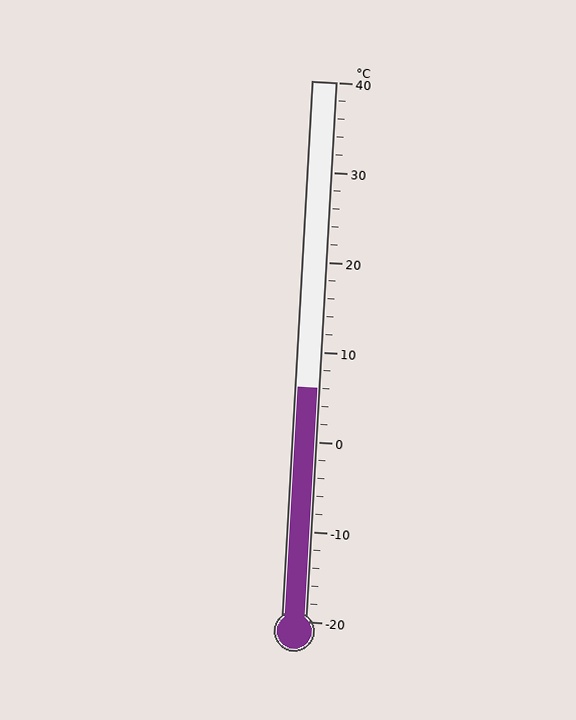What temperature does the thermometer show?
The thermometer shows approximately 6°C.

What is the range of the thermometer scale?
The thermometer scale ranges from -20°C to 40°C.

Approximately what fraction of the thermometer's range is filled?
The thermometer is filled to approximately 45% of its range.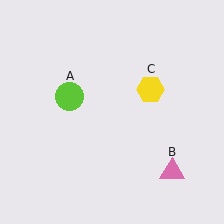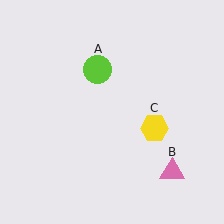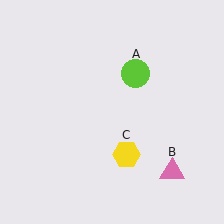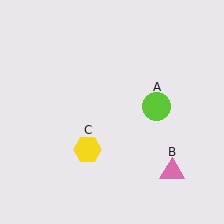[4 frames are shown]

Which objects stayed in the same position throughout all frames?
Pink triangle (object B) remained stationary.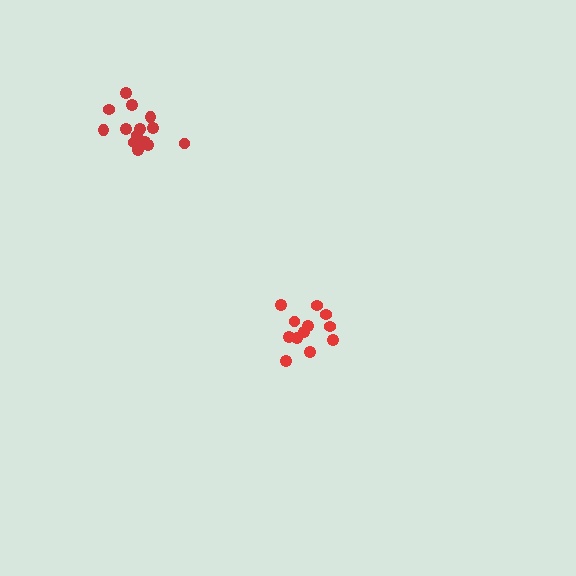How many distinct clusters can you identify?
There are 2 distinct clusters.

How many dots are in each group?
Group 1: 12 dots, Group 2: 15 dots (27 total).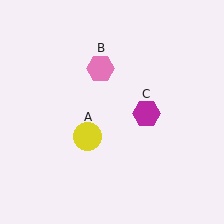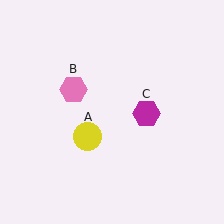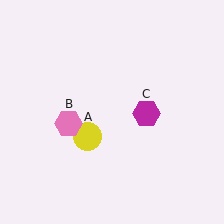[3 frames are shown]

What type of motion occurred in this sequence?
The pink hexagon (object B) rotated counterclockwise around the center of the scene.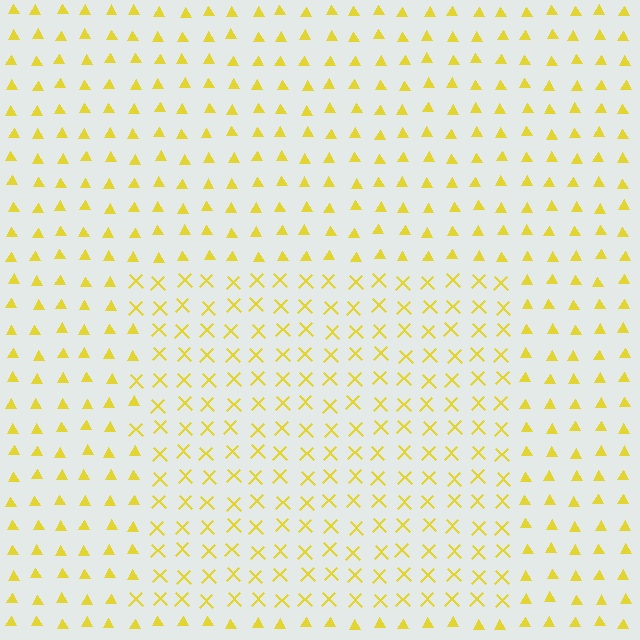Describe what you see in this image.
The image is filled with small yellow elements arranged in a uniform grid. A rectangle-shaped region contains X marks, while the surrounding area contains triangles. The boundary is defined purely by the change in element shape.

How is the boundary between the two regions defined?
The boundary is defined by a change in element shape: X marks inside vs. triangles outside. All elements share the same color and spacing.